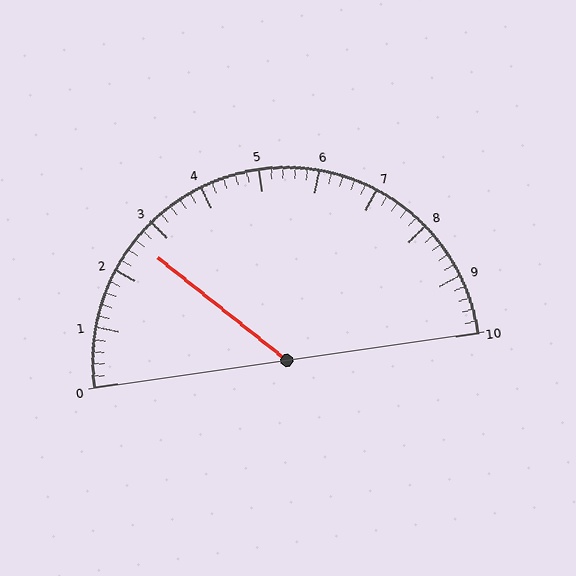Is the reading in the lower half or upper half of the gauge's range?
The reading is in the lower half of the range (0 to 10).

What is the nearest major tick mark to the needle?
The nearest major tick mark is 3.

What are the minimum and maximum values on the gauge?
The gauge ranges from 0 to 10.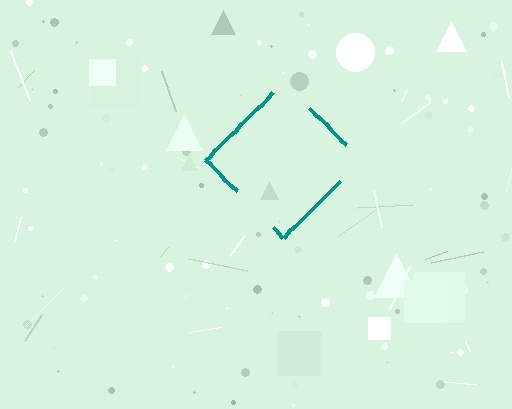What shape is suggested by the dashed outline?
The dashed outline suggests a diamond.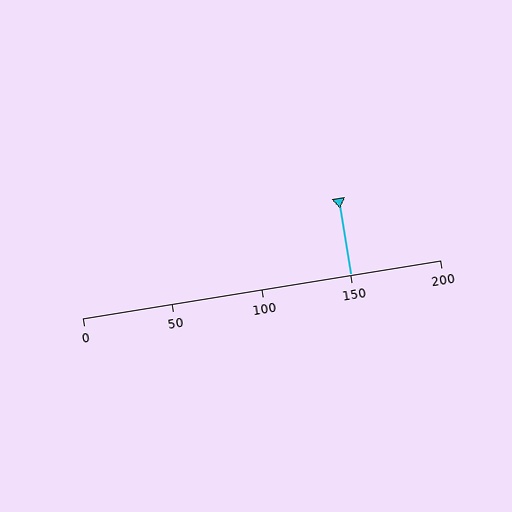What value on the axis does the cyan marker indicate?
The marker indicates approximately 150.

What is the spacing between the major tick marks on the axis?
The major ticks are spaced 50 apart.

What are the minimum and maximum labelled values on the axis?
The axis runs from 0 to 200.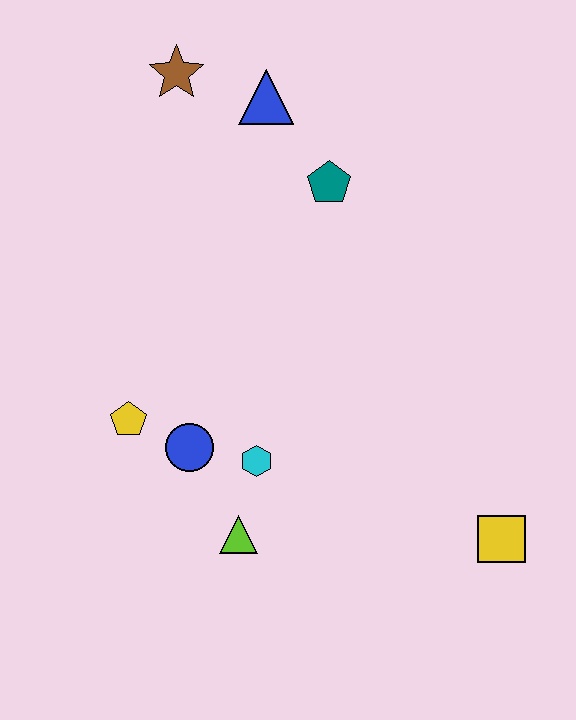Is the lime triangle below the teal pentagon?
Yes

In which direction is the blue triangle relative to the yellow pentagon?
The blue triangle is above the yellow pentagon.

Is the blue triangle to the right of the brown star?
Yes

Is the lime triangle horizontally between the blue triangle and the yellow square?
No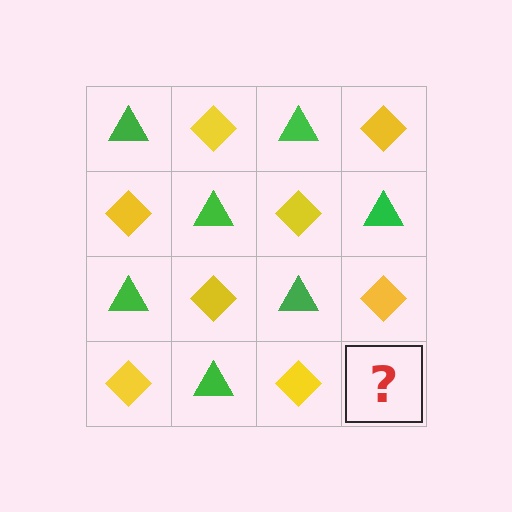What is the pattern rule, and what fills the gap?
The rule is that it alternates green triangle and yellow diamond in a checkerboard pattern. The gap should be filled with a green triangle.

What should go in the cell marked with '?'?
The missing cell should contain a green triangle.